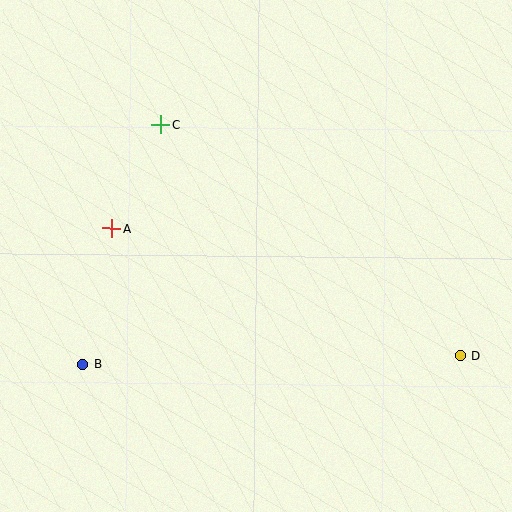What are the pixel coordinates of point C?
Point C is at (161, 125).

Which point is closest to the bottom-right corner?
Point D is closest to the bottom-right corner.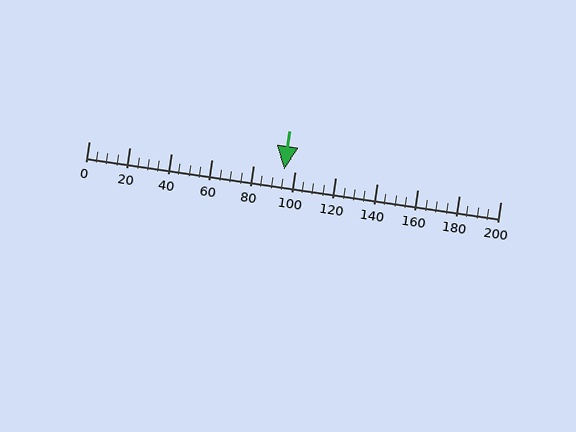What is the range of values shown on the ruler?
The ruler shows values from 0 to 200.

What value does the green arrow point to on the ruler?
The green arrow points to approximately 95.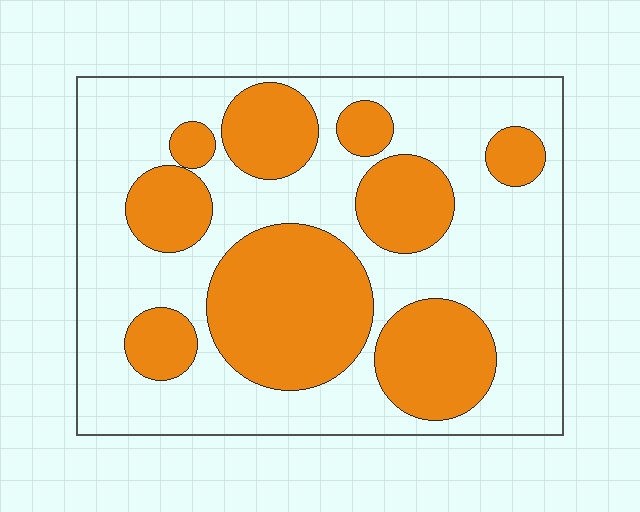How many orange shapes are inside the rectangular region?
9.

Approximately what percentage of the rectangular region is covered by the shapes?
Approximately 40%.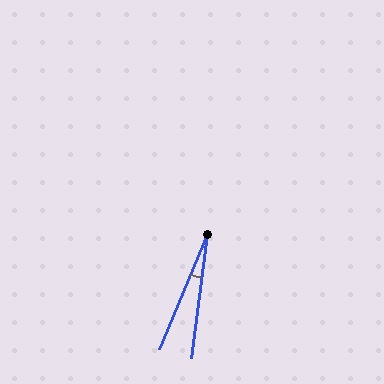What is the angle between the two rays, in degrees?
Approximately 15 degrees.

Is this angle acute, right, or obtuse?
It is acute.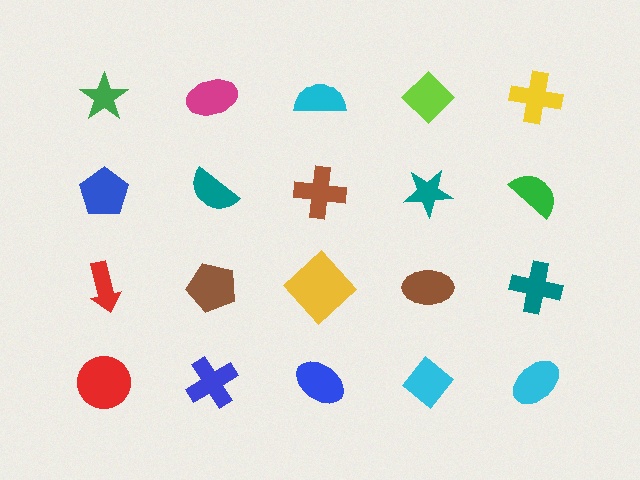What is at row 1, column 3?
A cyan semicircle.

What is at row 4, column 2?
A blue cross.